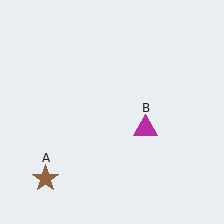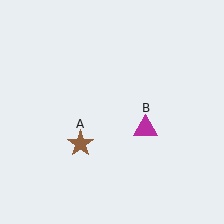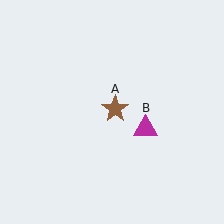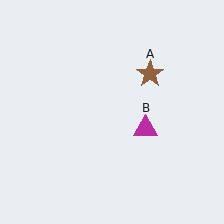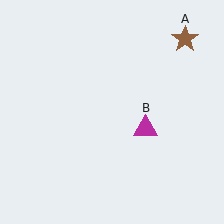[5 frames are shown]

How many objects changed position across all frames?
1 object changed position: brown star (object A).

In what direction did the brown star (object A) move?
The brown star (object A) moved up and to the right.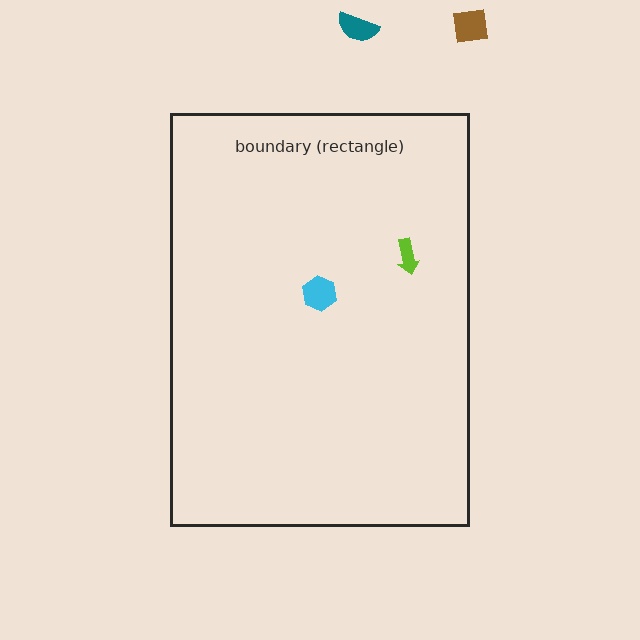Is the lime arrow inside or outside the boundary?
Inside.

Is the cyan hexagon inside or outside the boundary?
Inside.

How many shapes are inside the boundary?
2 inside, 2 outside.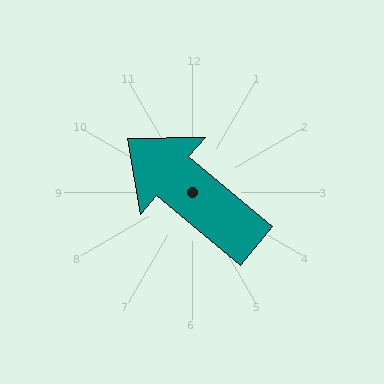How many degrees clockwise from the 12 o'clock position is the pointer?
Approximately 310 degrees.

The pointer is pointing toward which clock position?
Roughly 10 o'clock.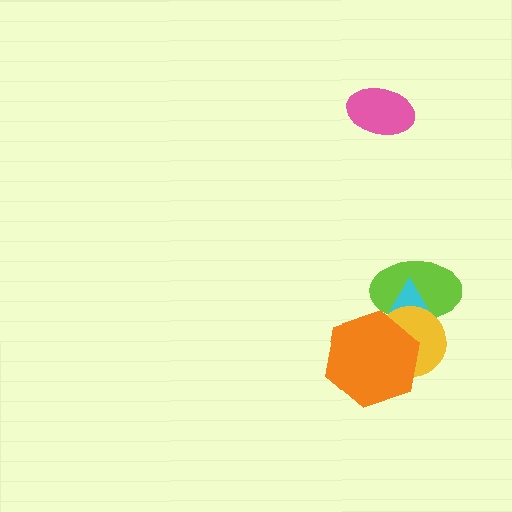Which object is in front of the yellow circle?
The orange hexagon is in front of the yellow circle.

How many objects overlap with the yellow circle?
3 objects overlap with the yellow circle.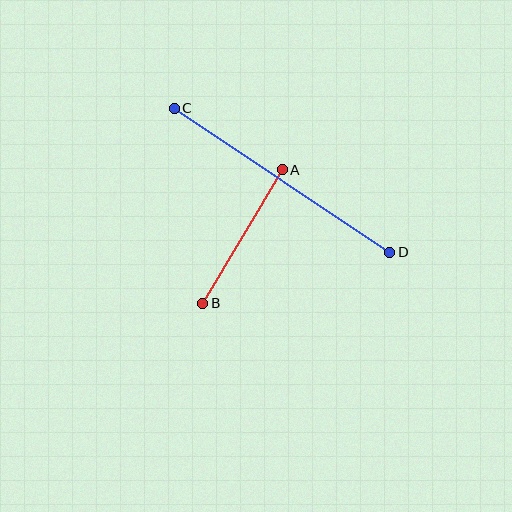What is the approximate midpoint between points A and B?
The midpoint is at approximately (242, 237) pixels.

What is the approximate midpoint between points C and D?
The midpoint is at approximately (282, 180) pixels.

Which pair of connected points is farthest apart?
Points C and D are farthest apart.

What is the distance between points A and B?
The distance is approximately 155 pixels.